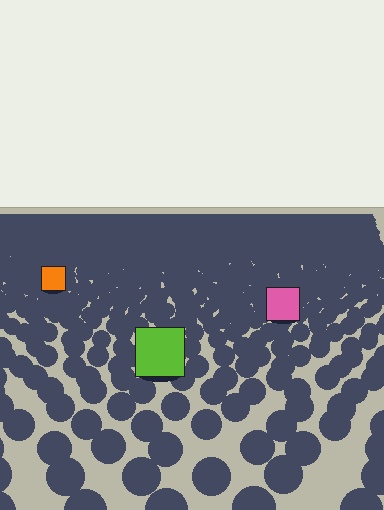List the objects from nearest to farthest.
From nearest to farthest: the lime square, the pink square, the orange square.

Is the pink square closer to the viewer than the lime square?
No. The lime square is closer — you can tell from the texture gradient: the ground texture is coarser near it.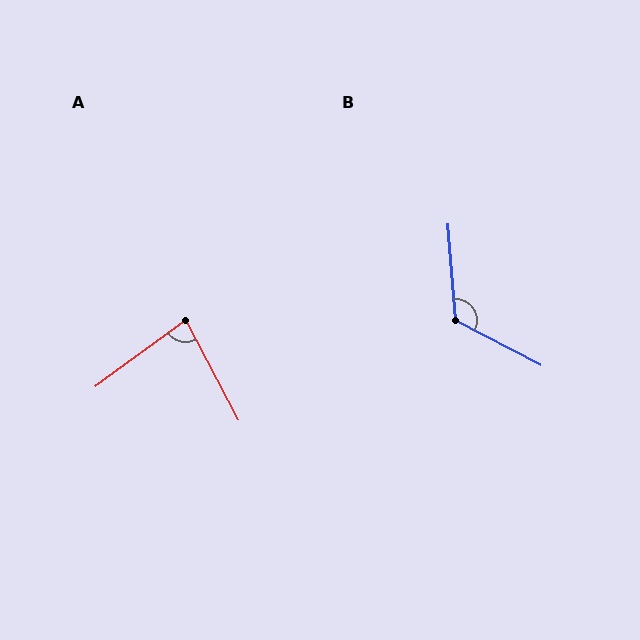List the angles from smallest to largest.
A (81°), B (122°).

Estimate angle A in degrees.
Approximately 81 degrees.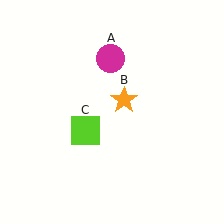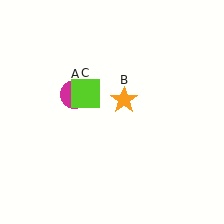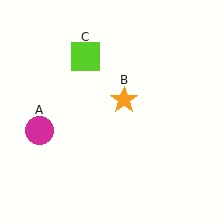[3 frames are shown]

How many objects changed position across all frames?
2 objects changed position: magenta circle (object A), lime square (object C).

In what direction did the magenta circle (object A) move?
The magenta circle (object A) moved down and to the left.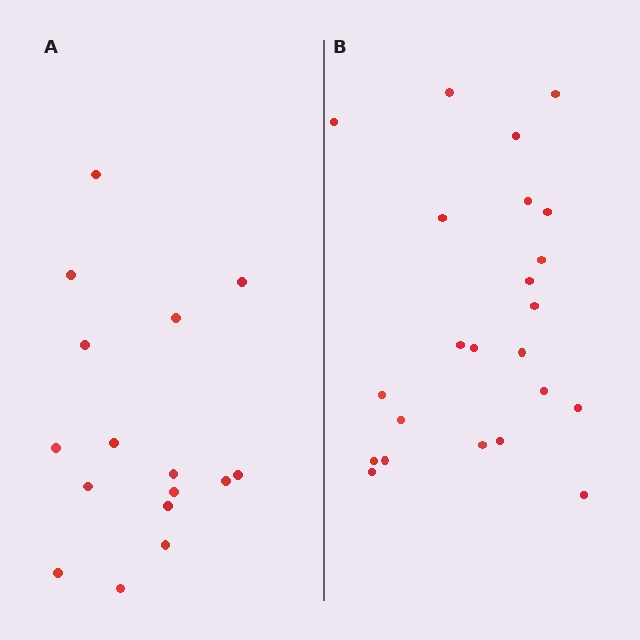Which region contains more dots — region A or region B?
Region B (the right region) has more dots.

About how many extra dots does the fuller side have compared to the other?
Region B has roughly 8 or so more dots than region A.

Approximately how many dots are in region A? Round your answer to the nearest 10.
About 20 dots. (The exact count is 16, which rounds to 20.)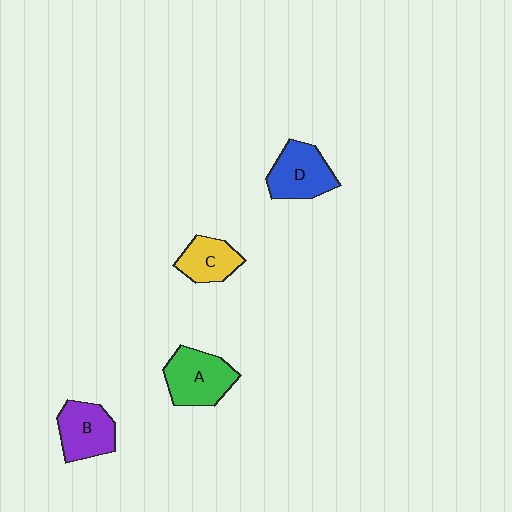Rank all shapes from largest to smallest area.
From largest to smallest: A (green), D (blue), B (purple), C (yellow).